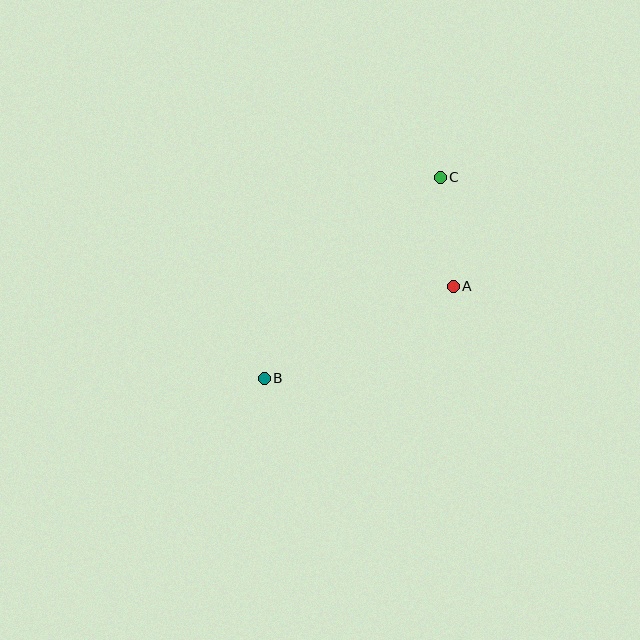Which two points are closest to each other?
Points A and C are closest to each other.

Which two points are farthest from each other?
Points B and C are farthest from each other.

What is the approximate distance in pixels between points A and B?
The distance between A and B is approximately 210 pixels.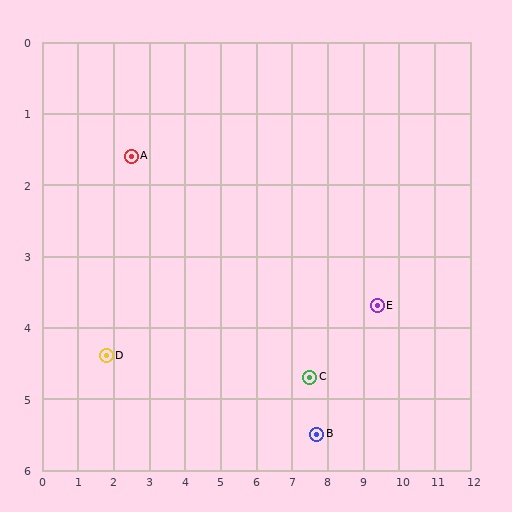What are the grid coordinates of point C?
Point C is at approximately (7.5, 4.7).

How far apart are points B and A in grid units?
Points B and A are about 6.5 grid units apart.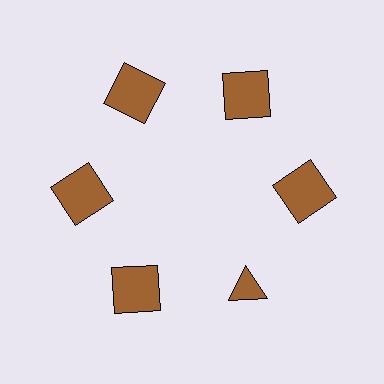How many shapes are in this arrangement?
There are 6 shapes arranged in a ring pattern.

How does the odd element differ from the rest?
It has a different shape: triangle instead of square.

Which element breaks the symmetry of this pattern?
The brown triangle at roughly the 5 o'clock position breaks the symmetry. All other shapes are brown squares.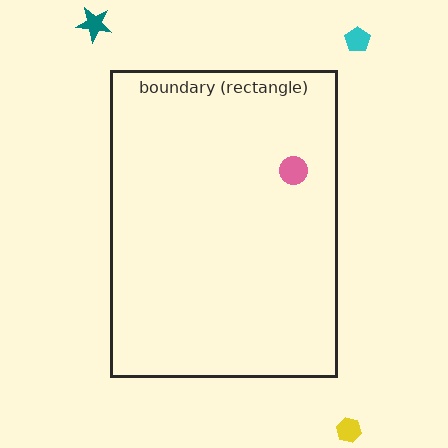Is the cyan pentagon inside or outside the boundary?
Outside.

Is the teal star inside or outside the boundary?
Outside.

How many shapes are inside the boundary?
1 inside, 3 outside.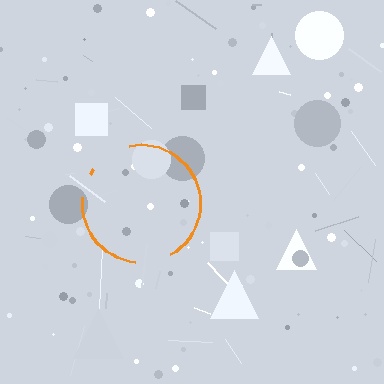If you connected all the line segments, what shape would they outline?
They would outline a circle.